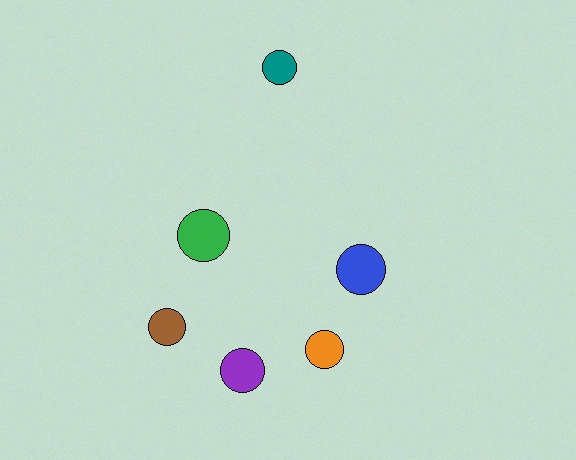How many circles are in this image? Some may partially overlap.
There are 6 circles.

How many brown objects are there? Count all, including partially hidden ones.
There is 1 brown object.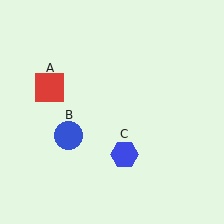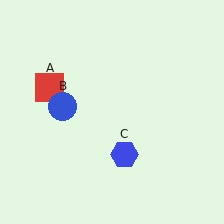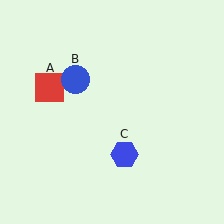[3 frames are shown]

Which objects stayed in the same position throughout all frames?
Red square (object A) and blue hexagon (object C) remained stationary.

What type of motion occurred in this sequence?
The blue circle (object B) rotated clockwise around the center of the scene.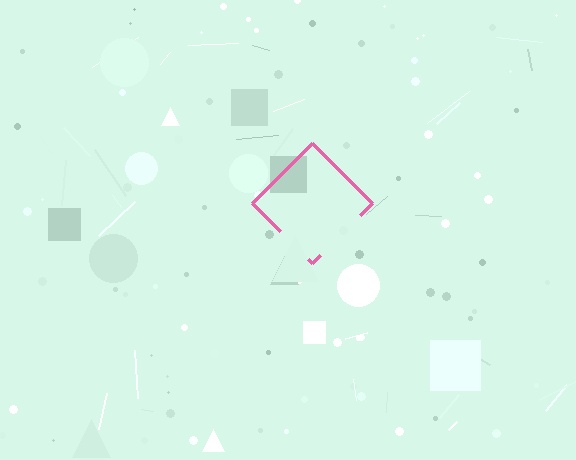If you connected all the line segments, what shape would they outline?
They would outline a diamond.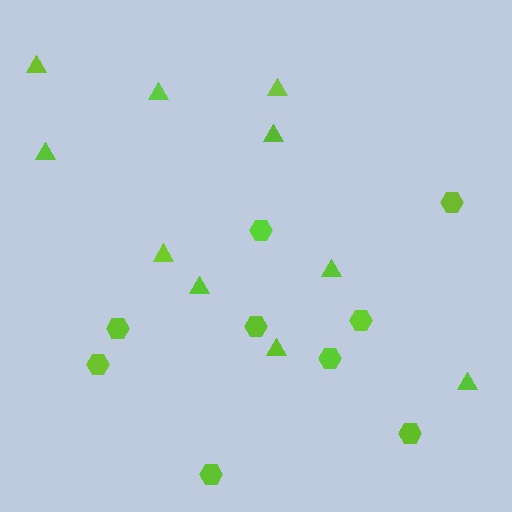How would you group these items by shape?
There are 2 groups: one group of triangles (10) and one group of hexagons (9).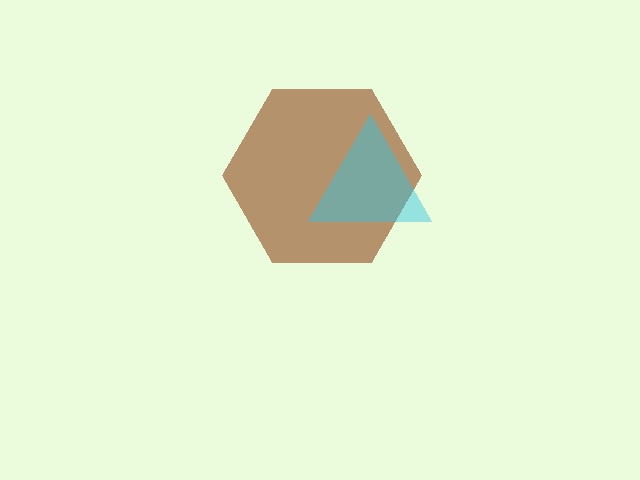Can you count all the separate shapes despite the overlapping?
Yes, there are 2 separate shapes.